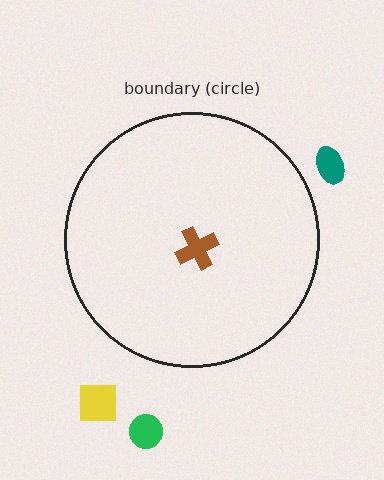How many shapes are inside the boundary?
1 inside, 3 outside.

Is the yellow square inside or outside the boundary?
Outside.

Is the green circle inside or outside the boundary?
Outside.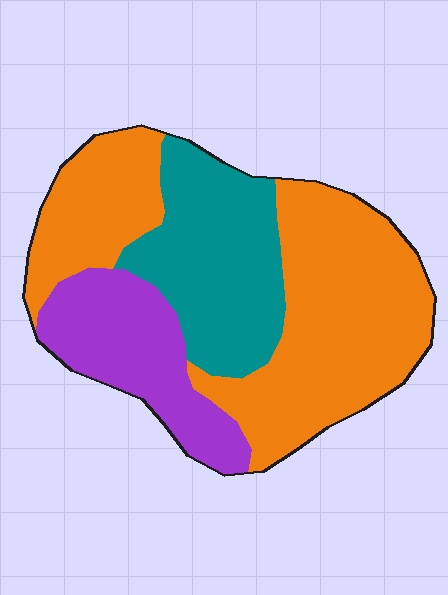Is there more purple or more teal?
Teal.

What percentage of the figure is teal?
Teal takes up between a sixth and a third of the figure.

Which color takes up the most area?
Orange, at roughly 55%.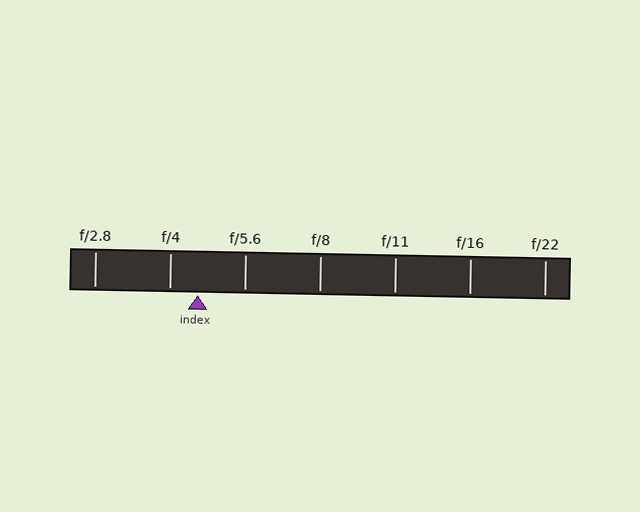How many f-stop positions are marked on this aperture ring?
There are 7 f-stop positions marked.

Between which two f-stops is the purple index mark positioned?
The index mark is between f/4 and f/5.6.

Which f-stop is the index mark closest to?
The index mark is closest to f/4.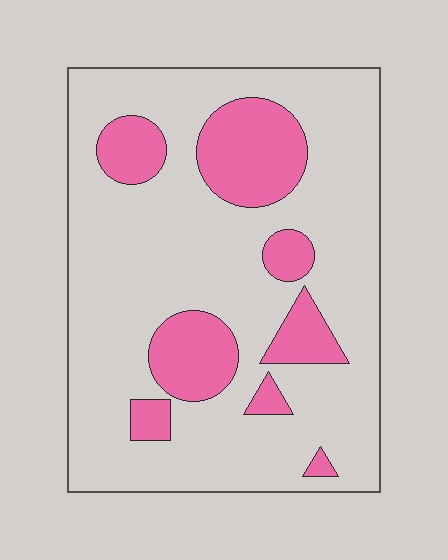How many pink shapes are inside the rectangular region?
8.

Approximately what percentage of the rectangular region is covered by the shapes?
Approximately 20%.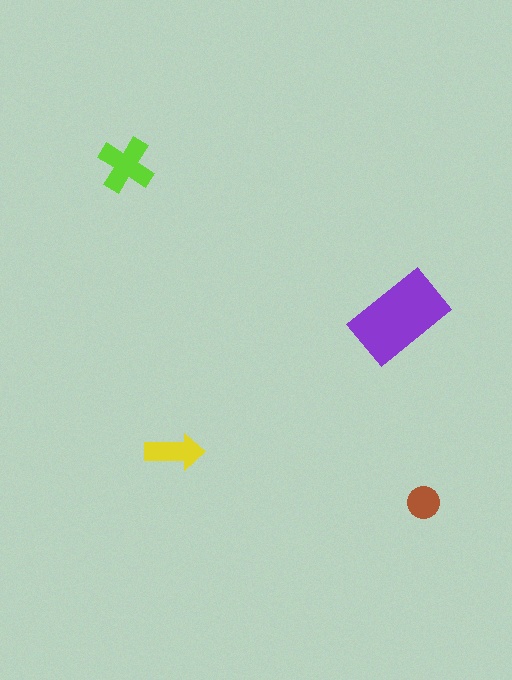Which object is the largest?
The purple rectangle.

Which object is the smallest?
The brown circle.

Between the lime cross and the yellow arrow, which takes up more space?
The lime cross.